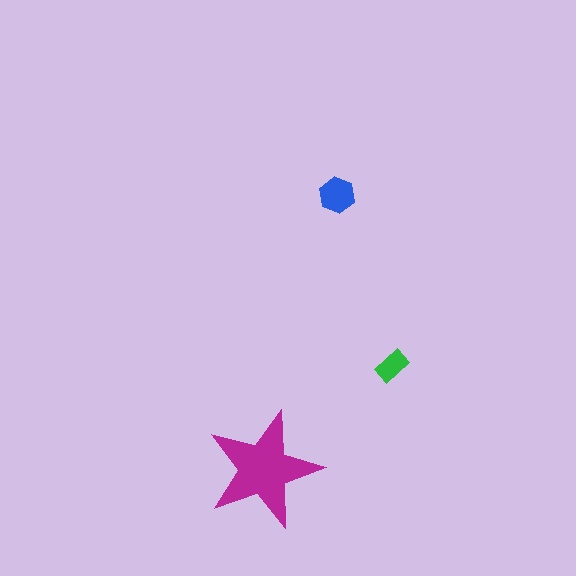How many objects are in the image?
There are 3 objects in the image.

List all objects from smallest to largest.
The green rectangle, the blue hexagon, the magenta star.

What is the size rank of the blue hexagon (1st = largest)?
2nd.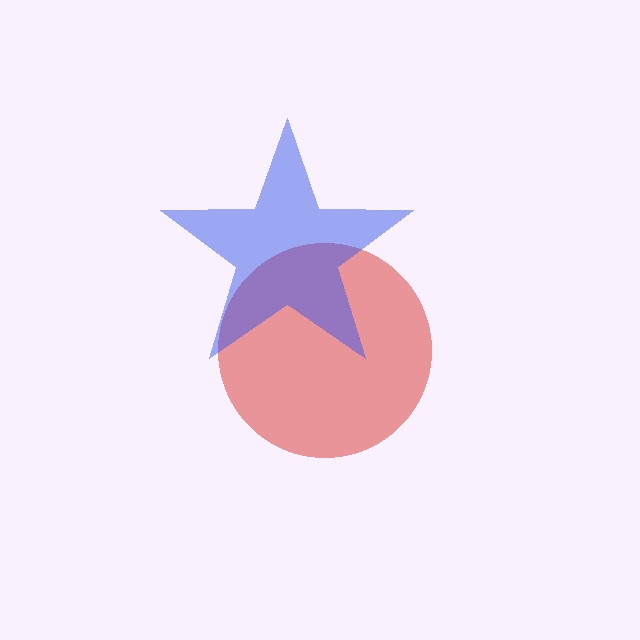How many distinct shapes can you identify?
There are 2 distinct shapes: a red circle, a blue star.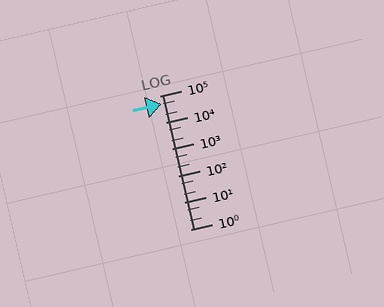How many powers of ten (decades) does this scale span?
The scale spans 5 decades, from 1 to 100000.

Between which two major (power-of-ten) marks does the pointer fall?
The pointer is between 10000 and 100000.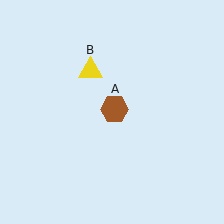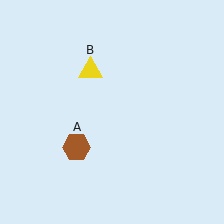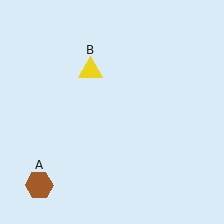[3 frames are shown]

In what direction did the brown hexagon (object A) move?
The brown hexagon (object A) moved down and to the left.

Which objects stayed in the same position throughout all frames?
Yellow triangle (object B) remained stationary.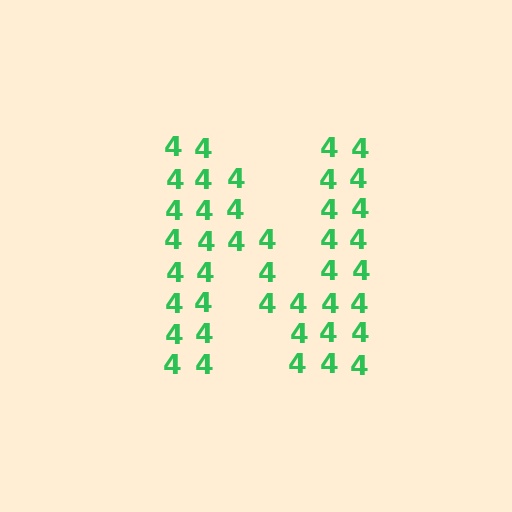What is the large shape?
The large shape is the letter N.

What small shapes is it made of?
It is made of small digit 4's.